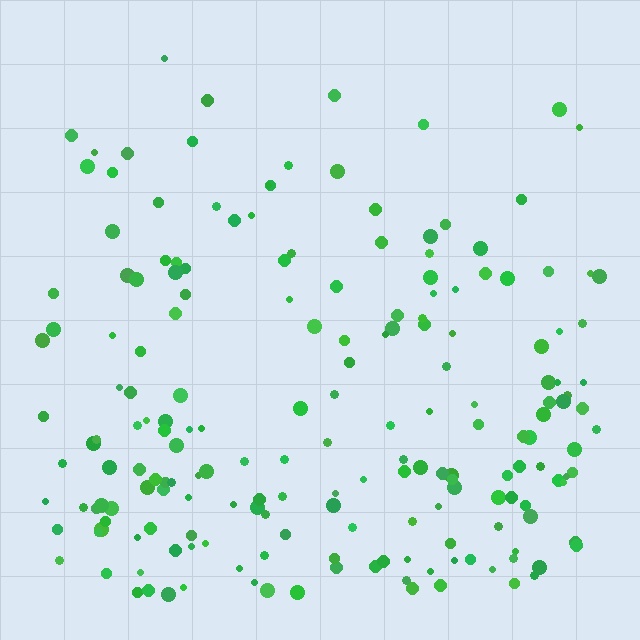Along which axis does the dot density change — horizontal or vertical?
Vertical.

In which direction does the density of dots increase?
From top to bottom, with the bottom side densest.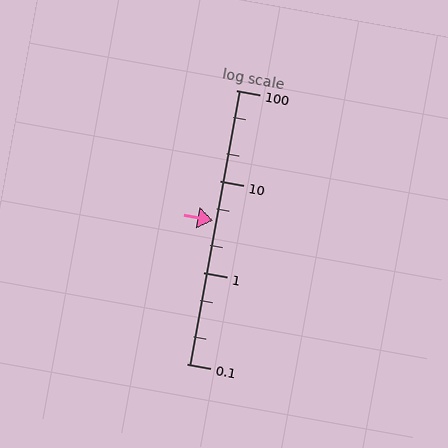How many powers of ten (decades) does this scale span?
The scale spans 3 decades, from 0.1 to 100.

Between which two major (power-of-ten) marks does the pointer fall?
The pointer is between 1 and 10.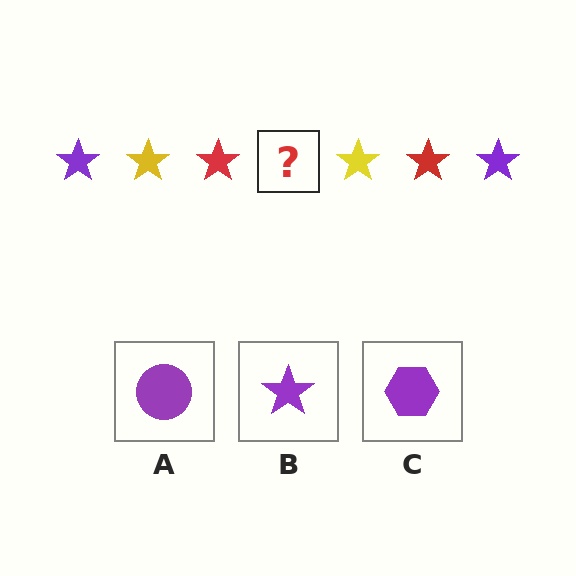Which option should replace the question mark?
Option B.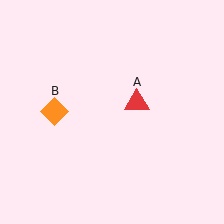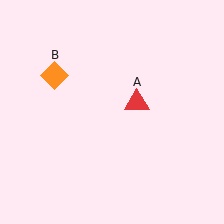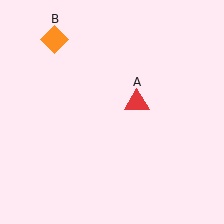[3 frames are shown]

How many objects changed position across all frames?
1 object changed position: orange diamond (object B).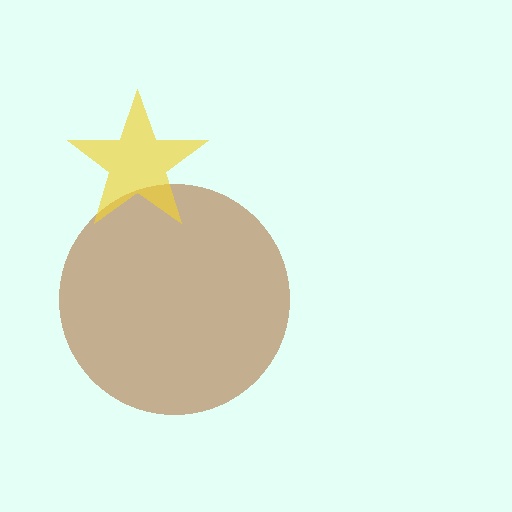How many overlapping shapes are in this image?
There are 2 overlapping shapes in the image.